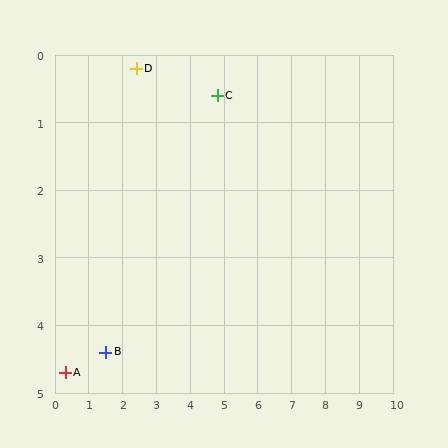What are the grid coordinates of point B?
Point B is at approximately (1.5, 4.4).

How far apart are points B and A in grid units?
Points B and A are about 1.2 grid units apart.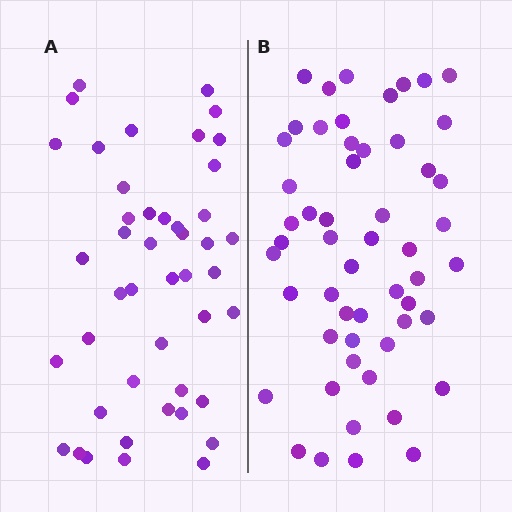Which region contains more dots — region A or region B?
Region B (the right region) has more dots.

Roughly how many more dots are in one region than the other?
Region B has roughly 8 or so more dots than region A.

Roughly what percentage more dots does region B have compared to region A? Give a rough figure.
About 20% more.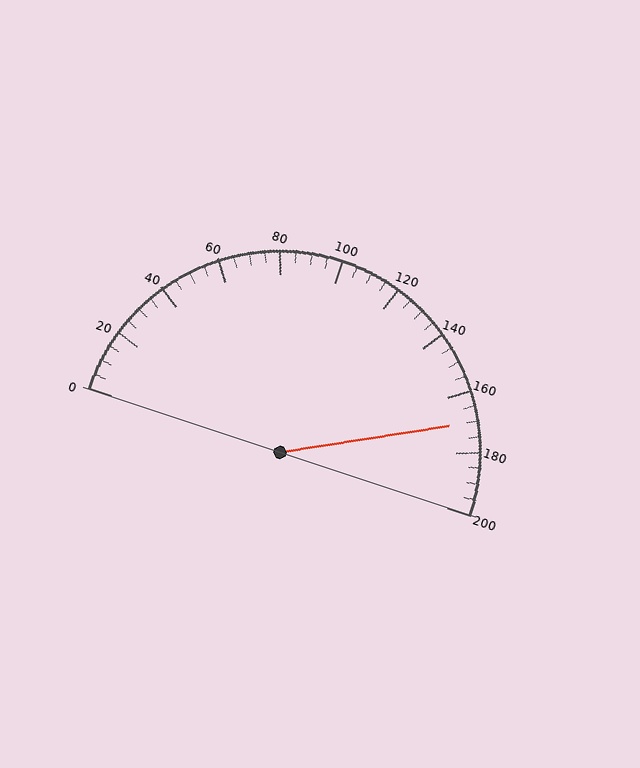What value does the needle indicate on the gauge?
The needle indicates approximately 170.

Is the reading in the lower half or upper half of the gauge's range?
The reading is in the upper half of the range (0 to 200).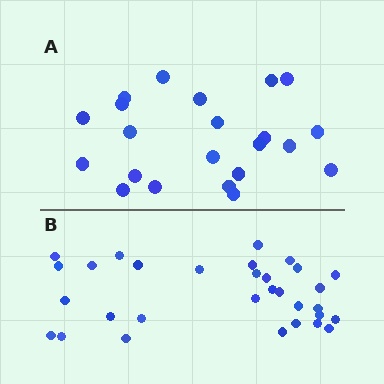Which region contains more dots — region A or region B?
Region B (the bottom region) has more dots.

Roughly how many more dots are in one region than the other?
Region B has roughly 8 or so more dots than region A.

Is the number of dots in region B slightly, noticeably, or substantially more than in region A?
Region B has noticeably more, but not dramatically so. The ratio is roughly 1.4 to 1.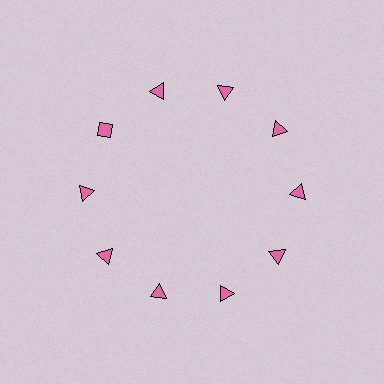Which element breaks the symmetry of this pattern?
The pink diamond at roughly the 10 o'clock position breaks the symmetry. All other shapes are pink triangles.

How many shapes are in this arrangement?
There are 10 shapes arranged in a ring pattern.